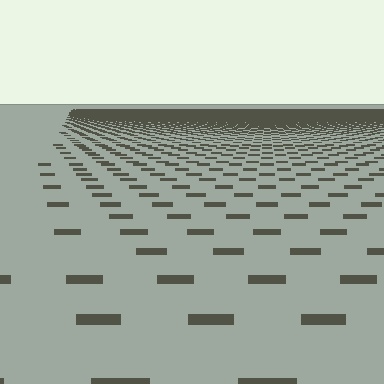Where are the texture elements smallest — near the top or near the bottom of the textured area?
Near the top.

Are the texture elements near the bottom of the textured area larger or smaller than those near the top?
Larger. Near the bottom, elements are closer to the viewer and appear at a bigger on-screen size.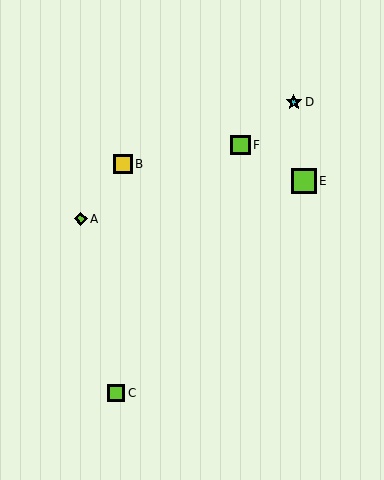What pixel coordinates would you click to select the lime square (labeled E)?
Click at (304, 181) to select the lime square E.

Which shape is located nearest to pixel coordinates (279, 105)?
The cyan star (labeled D) at (294, 102) is nearest to that location.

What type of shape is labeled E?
Shape E is a lime square.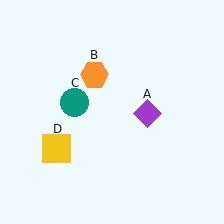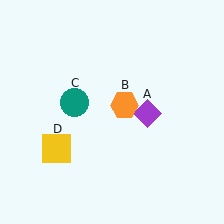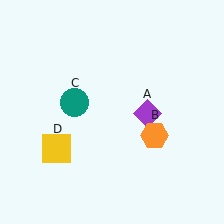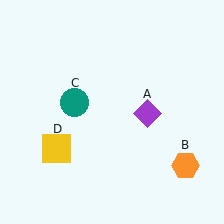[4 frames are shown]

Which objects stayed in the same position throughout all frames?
Purple diamond (object A) and teal circle (object C) and yellow square (object D) remained stationary.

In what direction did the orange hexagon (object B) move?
The orange hexagon (object B) moved down and to the right.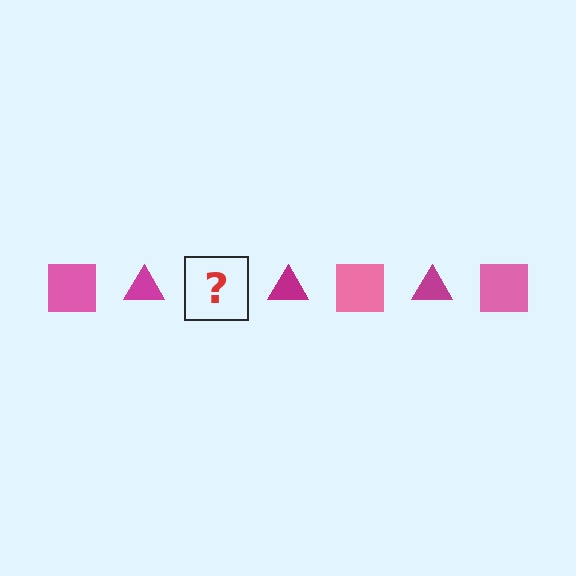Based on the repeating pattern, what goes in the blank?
The blank should be a pink square.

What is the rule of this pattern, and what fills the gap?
The rule is that the pattern alternates between pink square and magenta triangle. The gap should be filled with a pink square.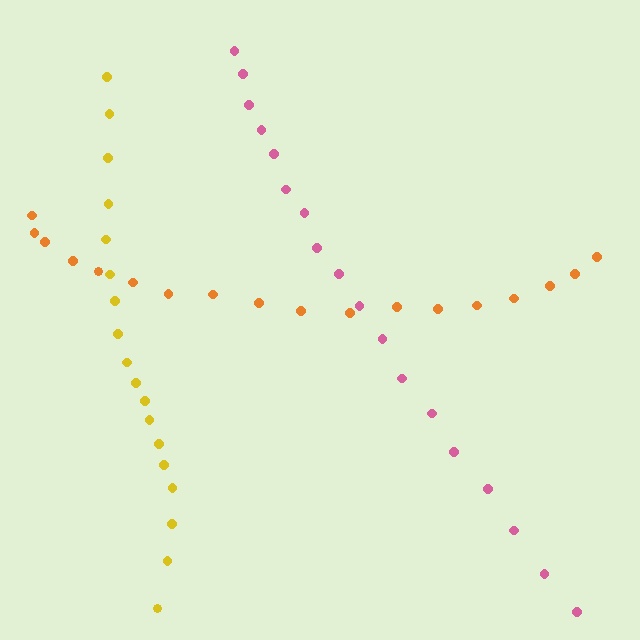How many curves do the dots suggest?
There are 3 distinct paths.